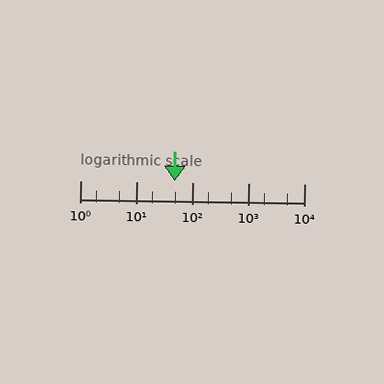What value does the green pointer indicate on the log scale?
The pointer indicates approximately 48.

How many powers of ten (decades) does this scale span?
The scale spans 4 decades, from 1 to 10000.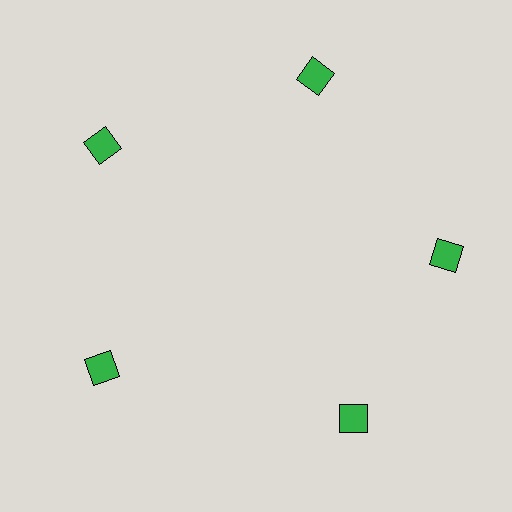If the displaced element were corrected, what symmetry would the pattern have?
It would have 5-fold rotational symmetry — the pattern would map onto itself every 72 degrees.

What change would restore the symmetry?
The symmetry would be restored by rotating it back into even spacing with its neighbors so that all 5 squares sit at equal angles and equal distance from the center.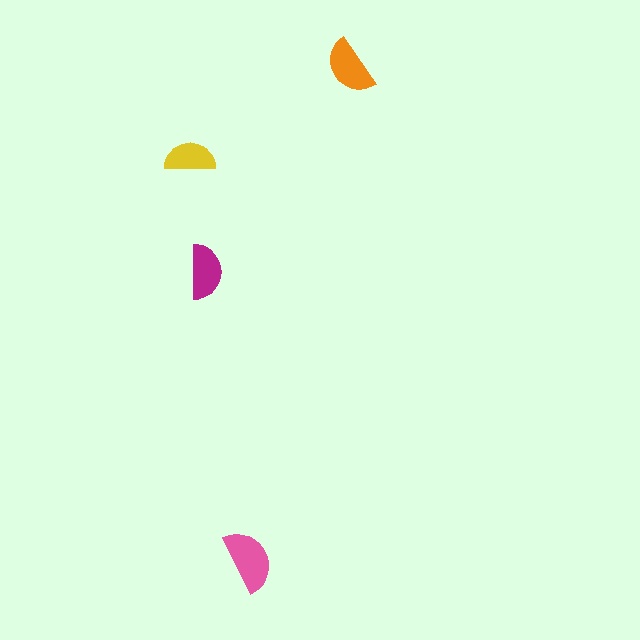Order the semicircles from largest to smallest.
the pink one, the orange one, the magenta one, the yellow one.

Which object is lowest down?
The pink semicircle is bottommost.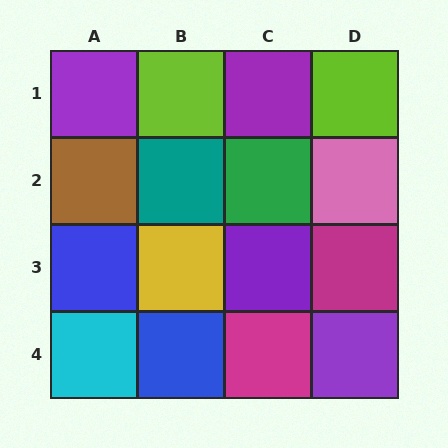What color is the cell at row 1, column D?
Lime.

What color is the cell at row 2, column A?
Brown.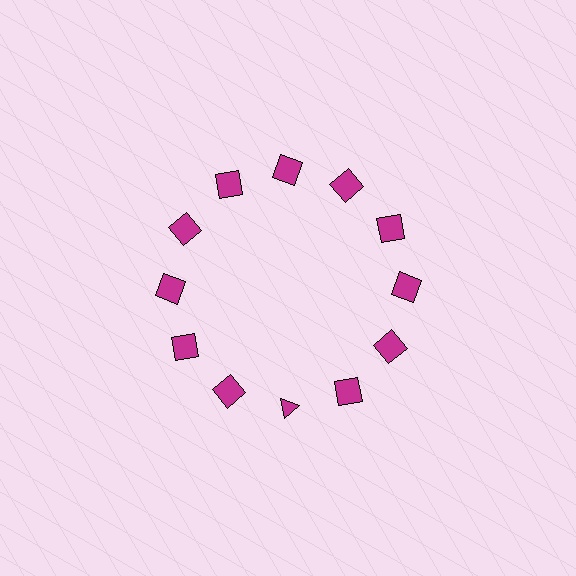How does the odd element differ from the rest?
It has a different shape: triangle instead of square.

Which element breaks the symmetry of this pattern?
The magenta triangle at roughly the 6 o'clock position breaks the symmetry. All other shapes are magenta squares.